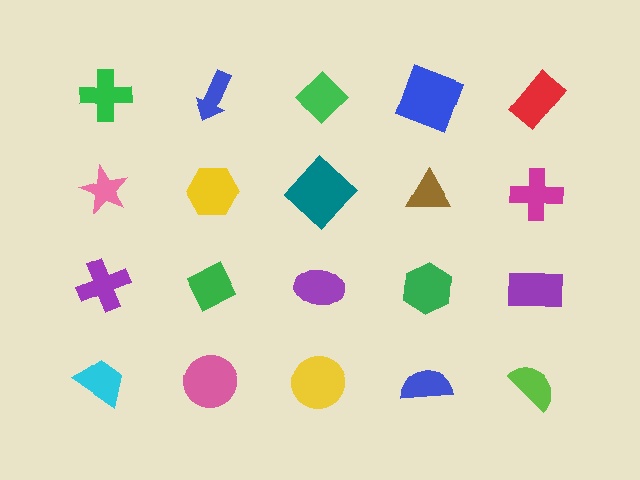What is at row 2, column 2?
A yellow hexagon.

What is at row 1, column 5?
A red rectangle.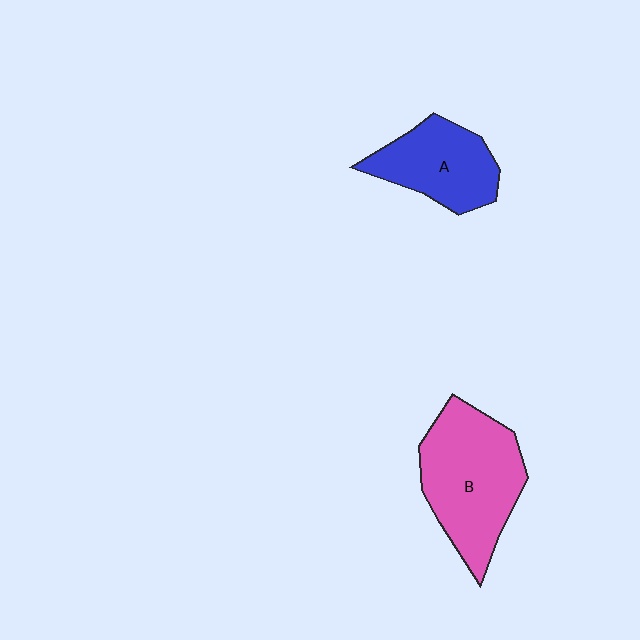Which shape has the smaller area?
Shape A (blue).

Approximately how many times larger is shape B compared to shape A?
Approximately 1.5 times.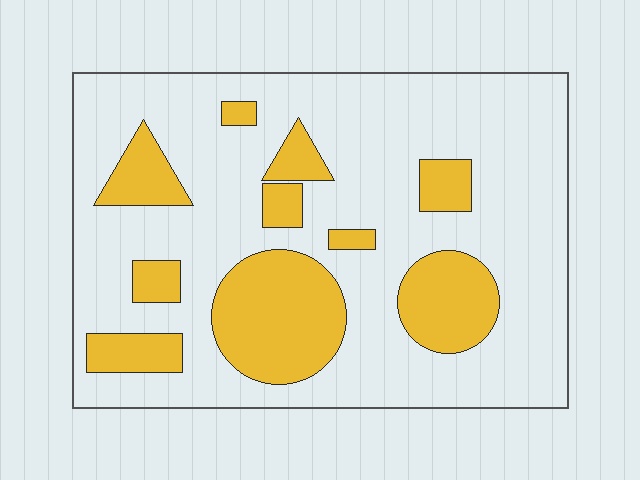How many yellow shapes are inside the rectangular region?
10.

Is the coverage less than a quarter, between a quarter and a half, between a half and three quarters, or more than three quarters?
Between a quarter and a half.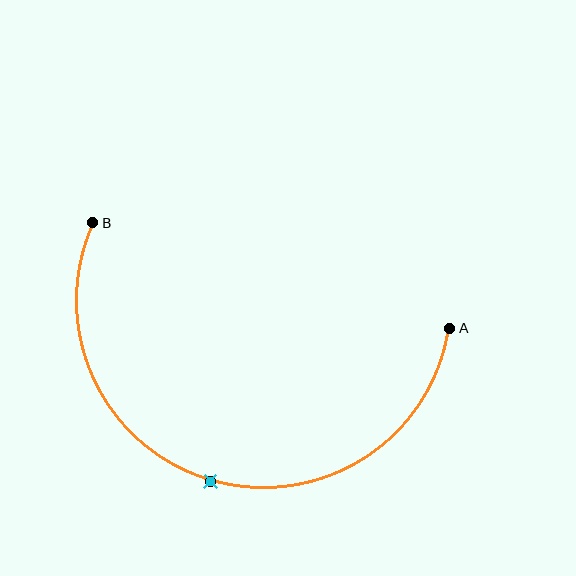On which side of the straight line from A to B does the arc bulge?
The arc bulges below the straight line connecting A and B.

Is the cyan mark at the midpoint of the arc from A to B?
Yes. The cyan mark lies on the arc at equal arc-length from both A and B — it is the arc midpoint.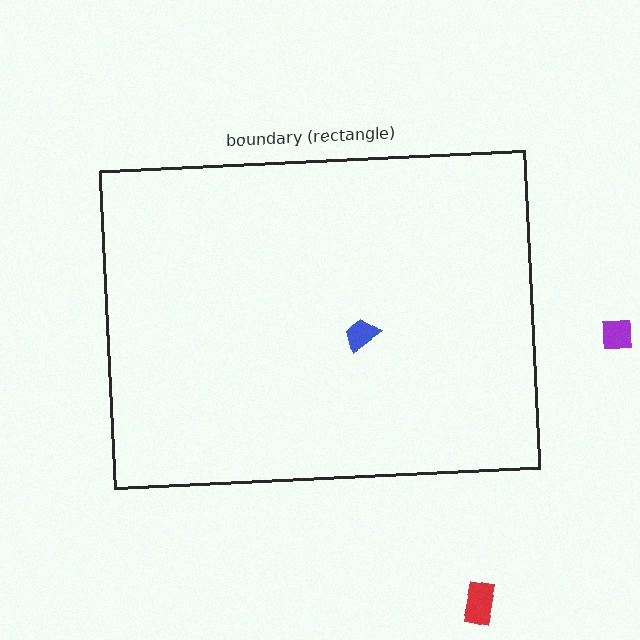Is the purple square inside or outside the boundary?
Outside.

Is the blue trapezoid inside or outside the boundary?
Inside.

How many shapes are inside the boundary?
1 inside, 2 outside.